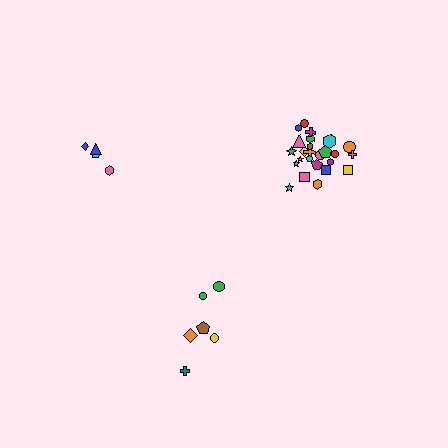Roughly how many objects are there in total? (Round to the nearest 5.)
Roughly 35 objects in total.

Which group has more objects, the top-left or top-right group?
The top-right group.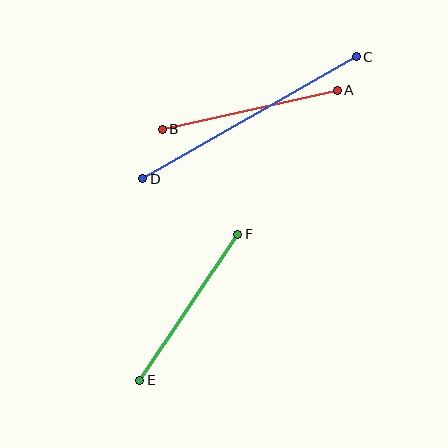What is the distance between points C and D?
The distance is approximately 246 pixels.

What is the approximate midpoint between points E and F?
The midpoint is at approximately (189, 307) pixels.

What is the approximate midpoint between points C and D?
The midpoint is at approximately (249, 118) pixels.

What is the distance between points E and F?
The distance is approximately 176 pixels.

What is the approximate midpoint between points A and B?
The midpoint is at approximately (250, 110) pixels.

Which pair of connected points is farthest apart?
Points C and D are farthest apart.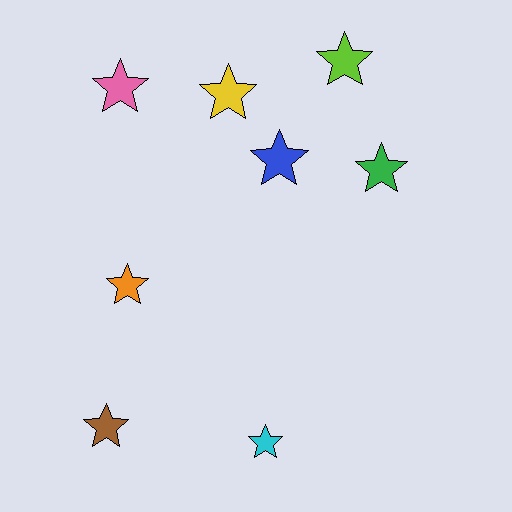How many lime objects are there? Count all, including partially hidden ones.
There is 1 lime object.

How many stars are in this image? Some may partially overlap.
There are 8 stars.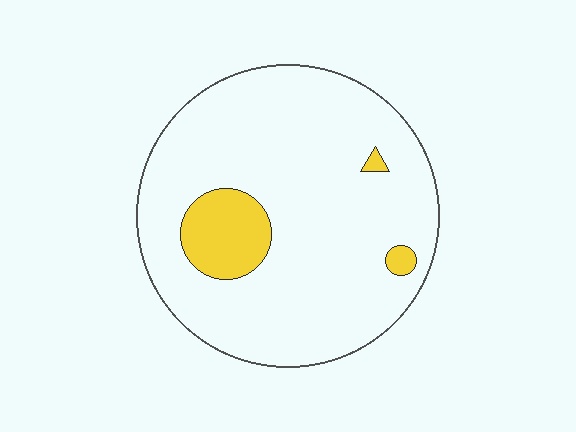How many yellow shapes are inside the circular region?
3.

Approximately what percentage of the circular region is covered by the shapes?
Approximately 10%.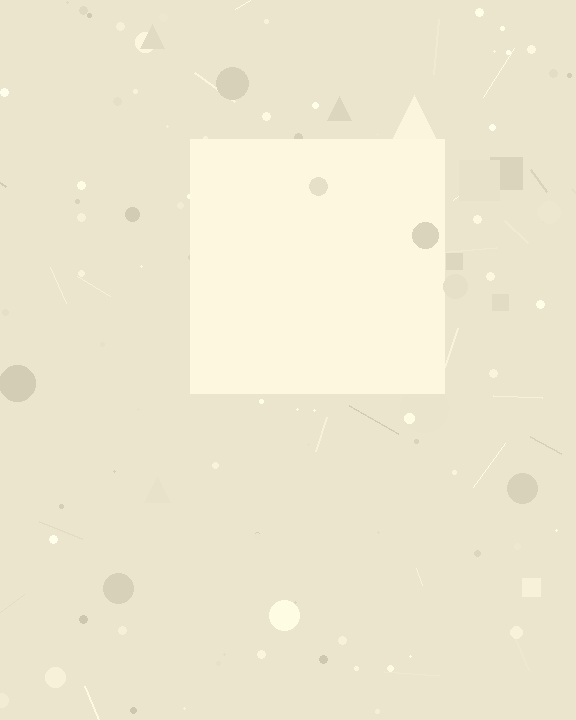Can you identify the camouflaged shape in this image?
The camouflaged shape is a square.